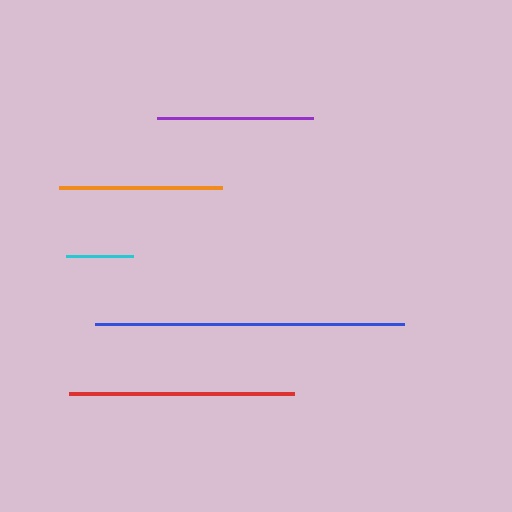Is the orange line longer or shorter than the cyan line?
The orange line is longer than the cyan line.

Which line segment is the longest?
The blue line is the longest at approximately 309 pixels.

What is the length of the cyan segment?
The cyan segment is approximately 67 pixels long.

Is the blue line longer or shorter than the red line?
The blue line is longer than the red line.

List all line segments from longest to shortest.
From longest to shortest: blue, red, orange, purple, cyan.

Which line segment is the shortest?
The cyan line is the shortest at approximately 67 pixels.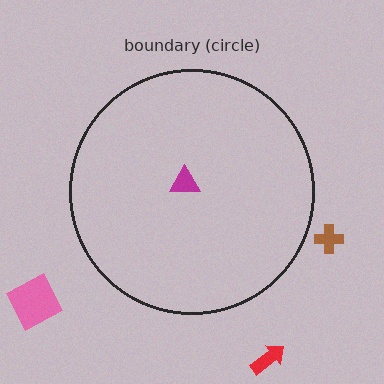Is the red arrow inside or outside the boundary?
Outside.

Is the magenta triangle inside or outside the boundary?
Inside.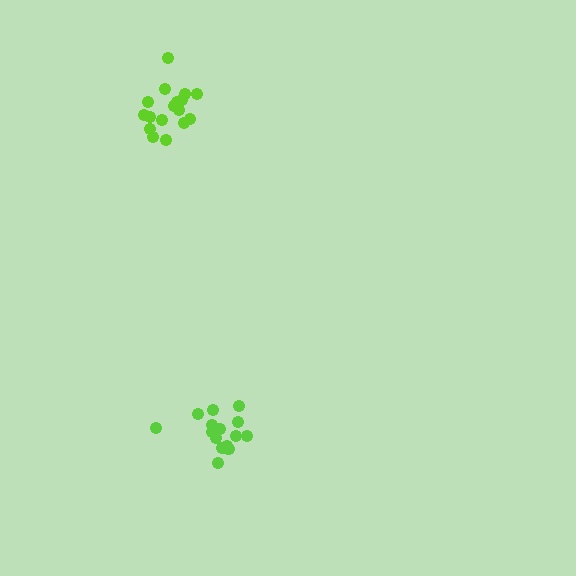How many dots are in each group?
Group 1: 16 dots, Group 2: 17 dots (33 total).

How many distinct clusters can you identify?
There are 2 distinct clusters.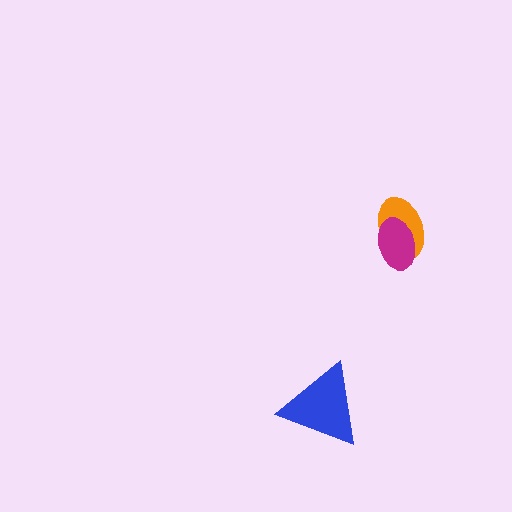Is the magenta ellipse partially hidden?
No, no other shape covers it.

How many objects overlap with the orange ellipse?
1 object overlaps with the orange ellipse.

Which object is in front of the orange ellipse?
The magenta ellipse is in front of the orange ellipse.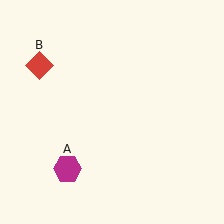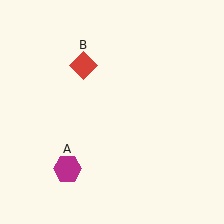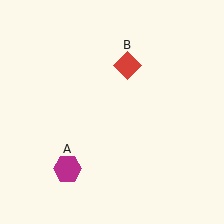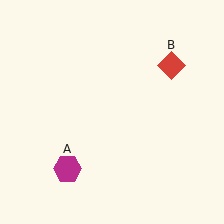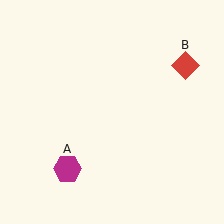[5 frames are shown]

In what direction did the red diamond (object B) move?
The red diamond (object B) moved right.